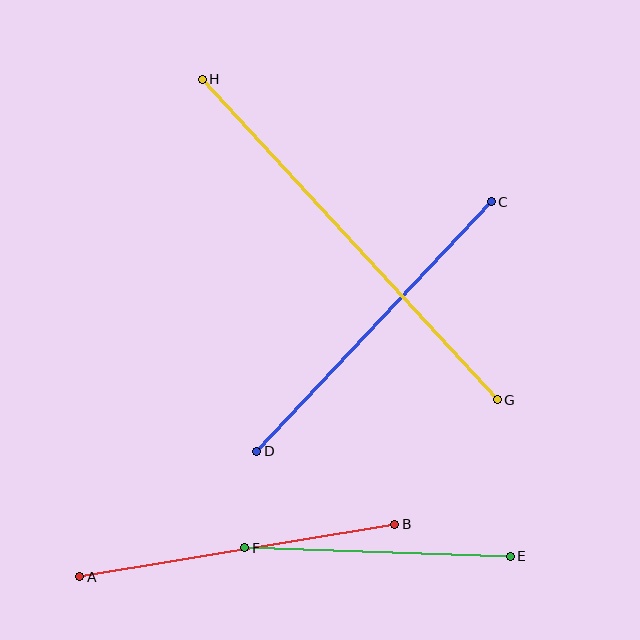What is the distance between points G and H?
The distance is approximately 436 pixels.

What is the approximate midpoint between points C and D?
The midpoint is at approximately (374, 326) pixels.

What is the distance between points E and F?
The distance is approximately 265 pixels.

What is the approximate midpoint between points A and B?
The midpoint is at approximately (237, 551) pixels.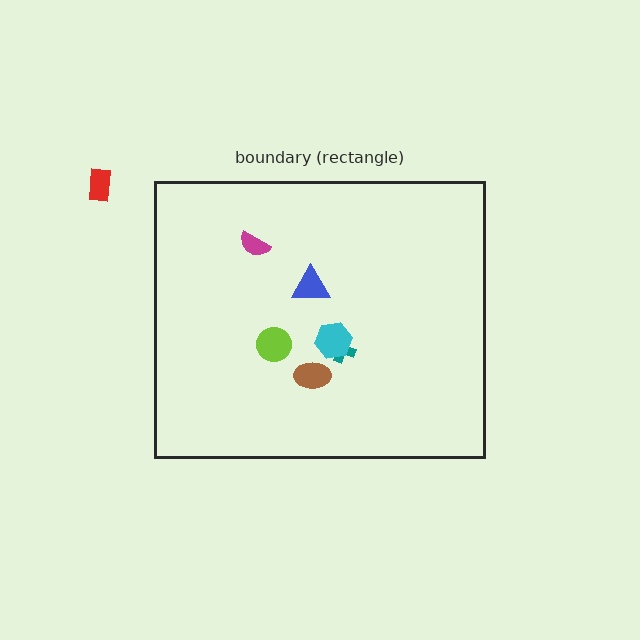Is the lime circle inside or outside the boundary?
Inside.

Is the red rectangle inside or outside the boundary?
Outside.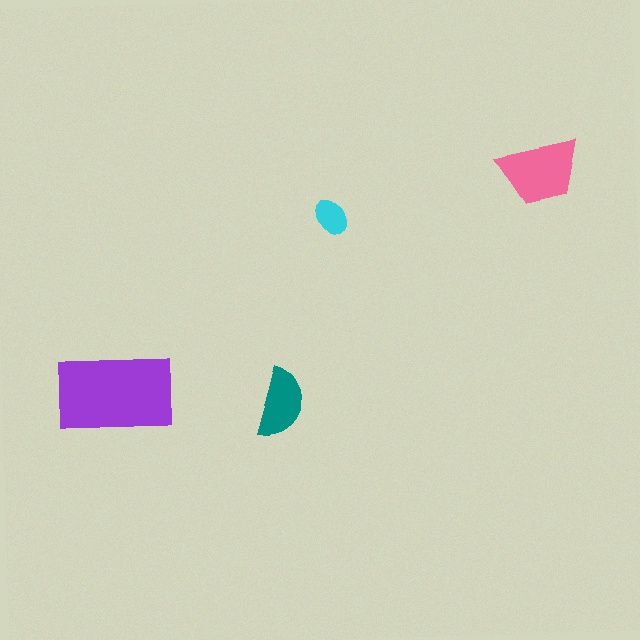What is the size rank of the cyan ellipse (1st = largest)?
4th.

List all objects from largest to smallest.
The purple rectangle, the pink trapezoid, the teal semicircle, the cyan ellipse.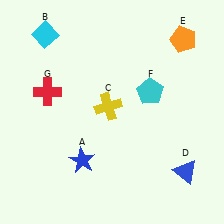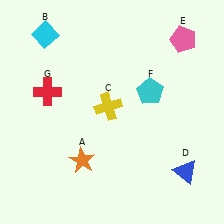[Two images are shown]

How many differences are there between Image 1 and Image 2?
There are 2 differences between the two images.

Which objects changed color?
A changed from blue to orange. E changed from orange to pink.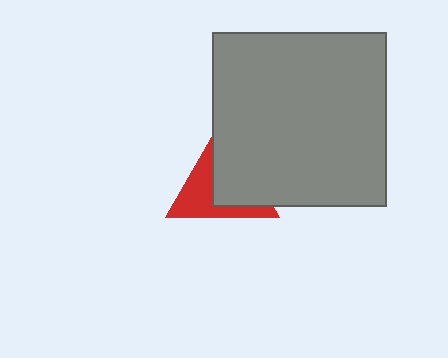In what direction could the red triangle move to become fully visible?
The red triangle could move left. That would shift it out from behind the gray square entirely.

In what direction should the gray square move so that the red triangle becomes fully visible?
The gray square should move right. That is the shortest direction to clear the overlap and leave the red triangle fully visible.